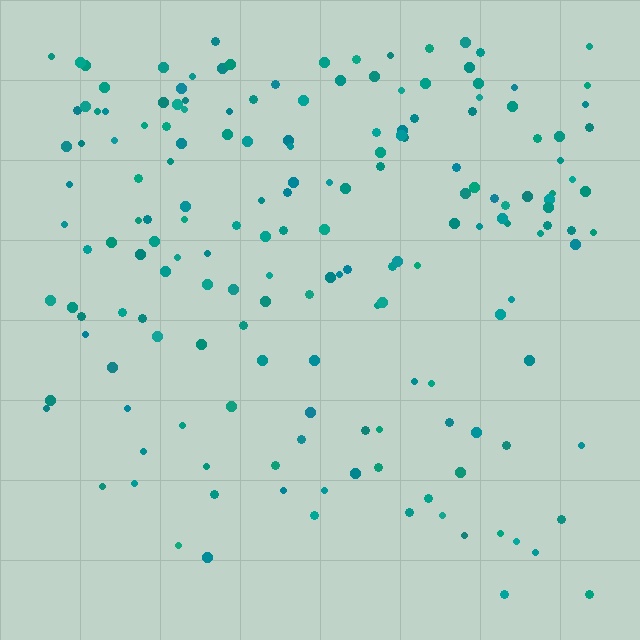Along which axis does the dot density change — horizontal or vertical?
Vertical.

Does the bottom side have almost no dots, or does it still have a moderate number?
Still a moderate number, just noticeably fewer than the top.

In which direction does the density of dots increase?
From bottom to top, with the top side densest.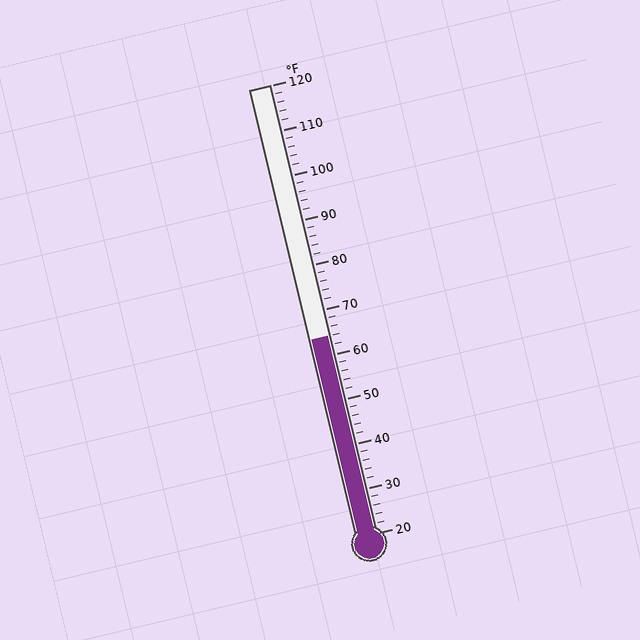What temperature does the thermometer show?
The thermometer shows approximately 64°F.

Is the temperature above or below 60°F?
The temperature is above 60°F.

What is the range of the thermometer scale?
The thermometer scale ranges from 20°F to 120°F.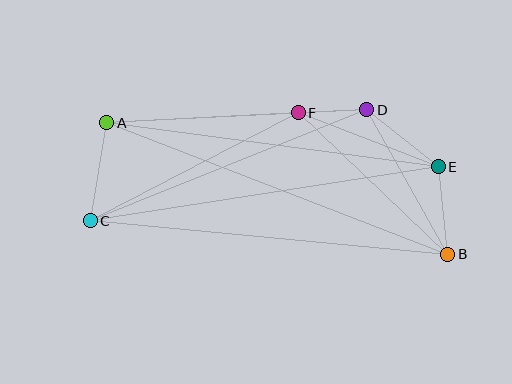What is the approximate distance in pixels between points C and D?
The distance between C and D is approximately 298 pixels.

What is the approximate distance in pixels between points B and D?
The distance between B and D is approximately 165 pixels.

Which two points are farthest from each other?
Points A and B are farthest from each other.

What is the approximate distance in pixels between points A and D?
The distance between A and D is approximately 260 pixels.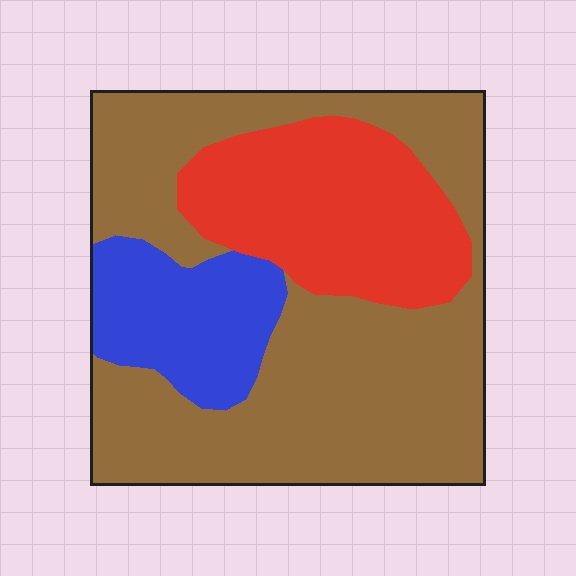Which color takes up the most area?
Brown, at roughly 60%.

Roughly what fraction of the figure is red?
Red takes up between a quarter and a half of the figure.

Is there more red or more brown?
Brown.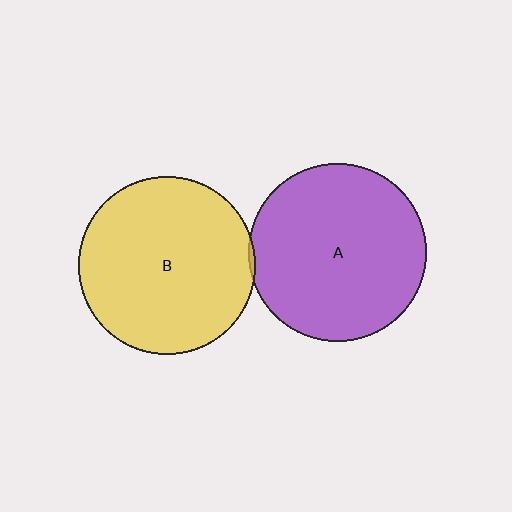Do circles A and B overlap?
Yes.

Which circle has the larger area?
Circle A (purple).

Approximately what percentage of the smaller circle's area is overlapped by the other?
Approximately 5%.